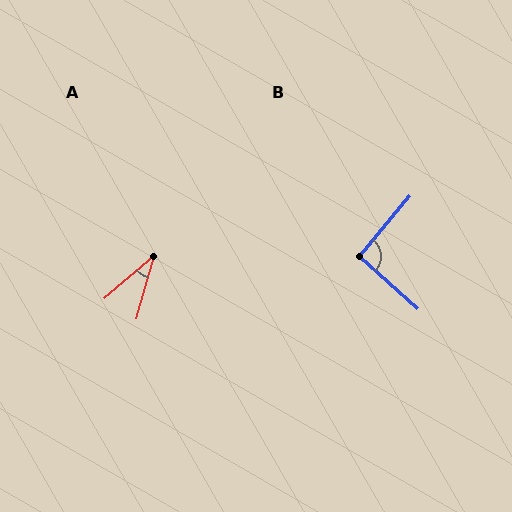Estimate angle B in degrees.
Approximately 92 degrees.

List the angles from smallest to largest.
A (34°), B (92°).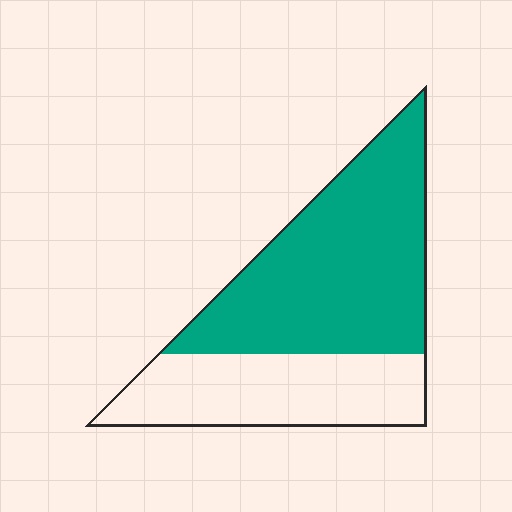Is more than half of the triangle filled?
Yes.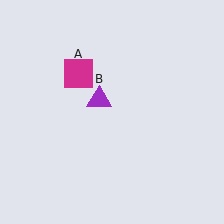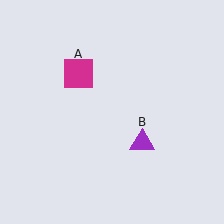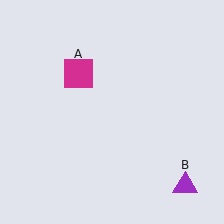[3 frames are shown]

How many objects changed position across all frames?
1 object changed position: purple triangle (object B).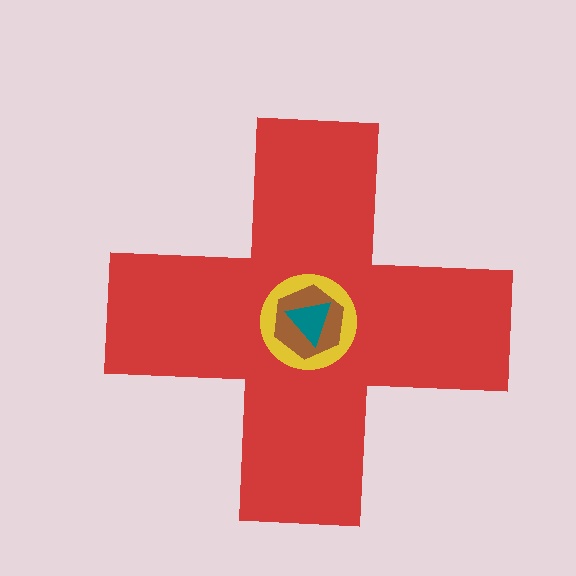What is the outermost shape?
The red cross.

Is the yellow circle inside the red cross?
Yes.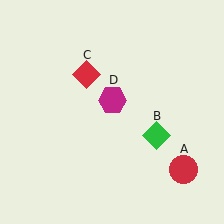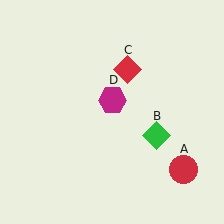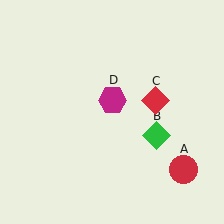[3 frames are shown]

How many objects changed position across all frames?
1 object changed position: red diamond (object C).